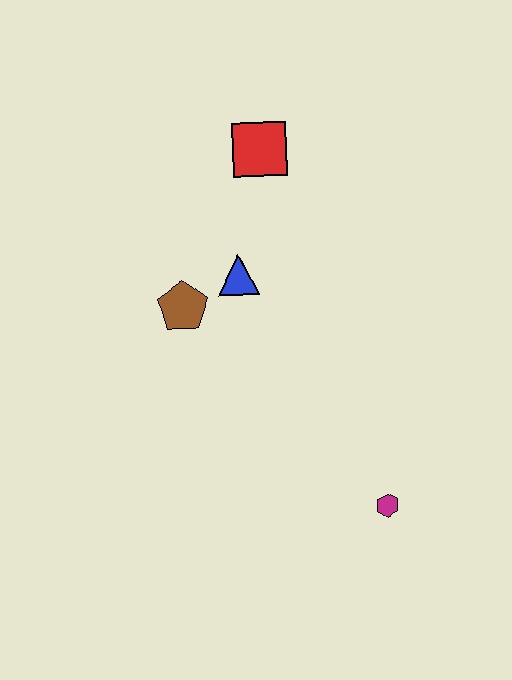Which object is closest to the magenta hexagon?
The blue triangle is closest to the magenta hexagon.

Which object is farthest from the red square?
The magenta hexagon is farthest from the red square.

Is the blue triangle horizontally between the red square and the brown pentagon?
Yes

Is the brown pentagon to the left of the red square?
Yes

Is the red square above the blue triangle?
Yes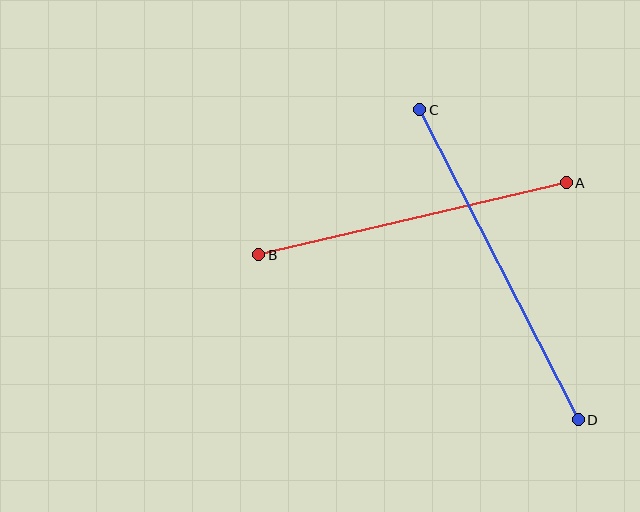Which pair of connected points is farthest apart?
Points C and D are farthest apart.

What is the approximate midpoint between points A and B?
The midpoint is at approximately (413, 219) pixels.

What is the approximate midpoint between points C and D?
The midpoint is at approximately (499, 265) pixels.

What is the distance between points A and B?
The distance is approximately 316 pixels.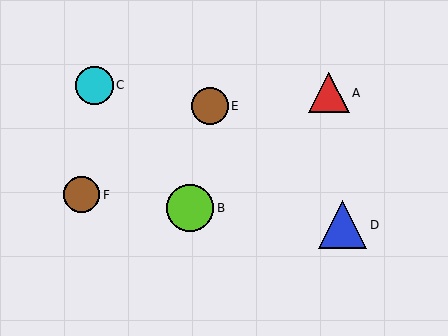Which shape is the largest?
The blue triangle (labeled D) is the largest.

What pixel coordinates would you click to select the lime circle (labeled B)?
Click at (190, 208) to select the lime circle B.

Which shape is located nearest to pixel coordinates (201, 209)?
The lime circle (labeled B) at (190, 208) is nearest to that location.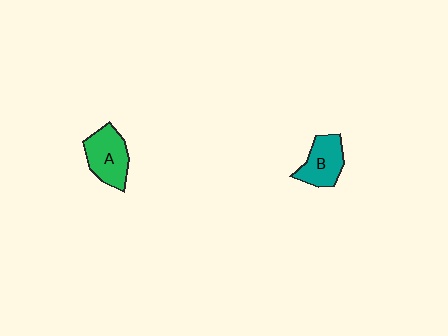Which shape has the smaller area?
Shape B (teal).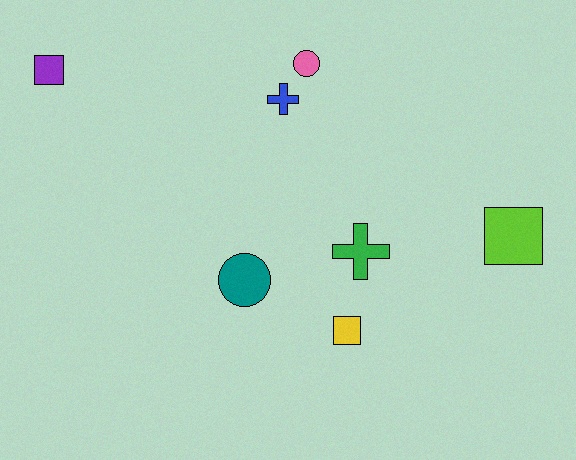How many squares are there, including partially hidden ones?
There are 3 squares.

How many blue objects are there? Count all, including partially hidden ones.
There is 1 blue object.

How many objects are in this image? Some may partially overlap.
There are 7 objects.